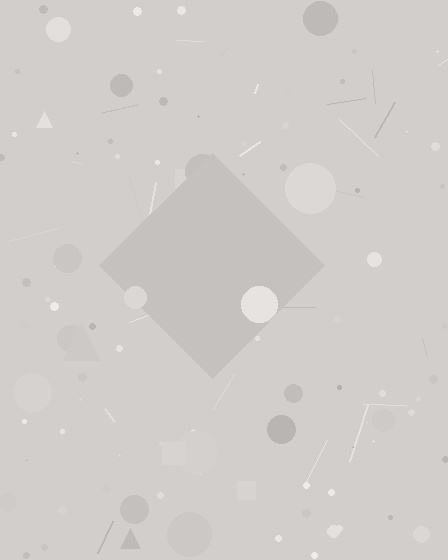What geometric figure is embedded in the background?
A diamond is embedded in the background.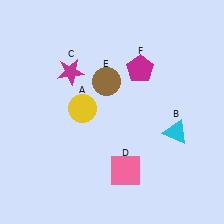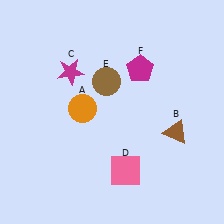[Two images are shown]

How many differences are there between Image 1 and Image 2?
There are 2 differences between the two images.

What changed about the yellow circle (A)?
In Image 1, A is yellow. In Image 2, it changed to orange.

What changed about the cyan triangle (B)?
In Image 1, B is cyan. In Image 2, it changed to brown.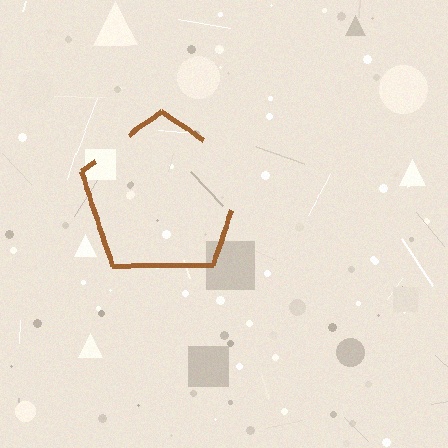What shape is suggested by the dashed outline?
The dashed outline suggests a pentagon.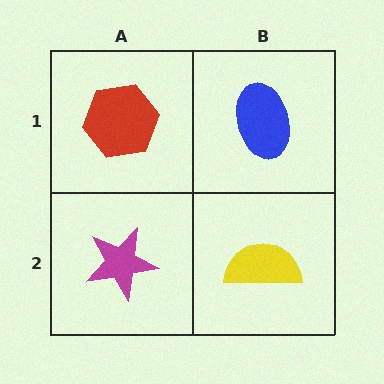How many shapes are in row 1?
2 shapes.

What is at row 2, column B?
A yellow semicircle.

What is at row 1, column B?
A blue ellipse.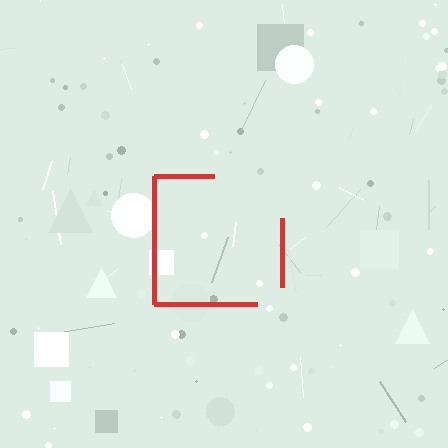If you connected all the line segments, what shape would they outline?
They would outline a square.